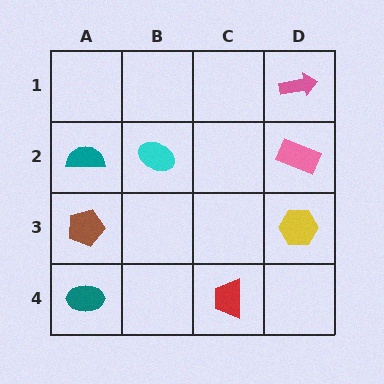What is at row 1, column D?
A pink arrow.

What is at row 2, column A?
A teal semicircle.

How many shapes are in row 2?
3 shapes.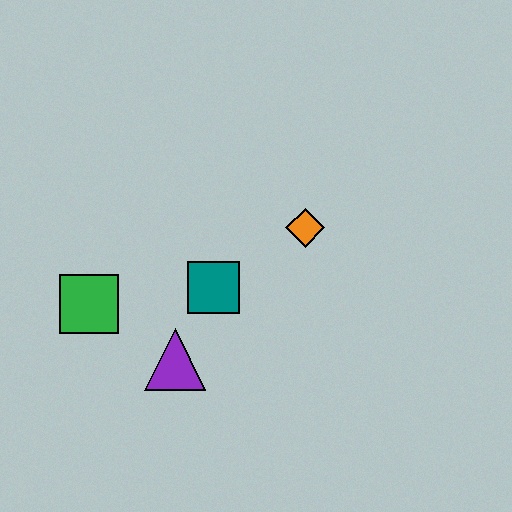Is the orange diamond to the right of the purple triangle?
Yes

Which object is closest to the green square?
The purple triangle is closest to the green square.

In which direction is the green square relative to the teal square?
The green square is to the left of the teal square.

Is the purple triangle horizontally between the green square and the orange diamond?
Yes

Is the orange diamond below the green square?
No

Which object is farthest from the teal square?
The green square is farthest from the teal square.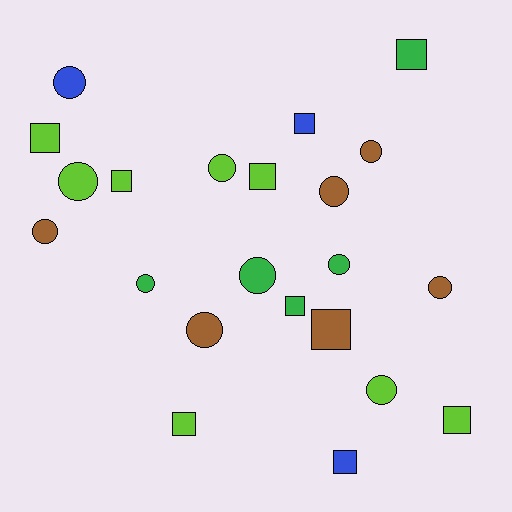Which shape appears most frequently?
Circle, with 12 objects.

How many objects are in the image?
There are 22 objects.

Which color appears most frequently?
Lime, with 8 objects.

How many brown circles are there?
There are 5 brown circles.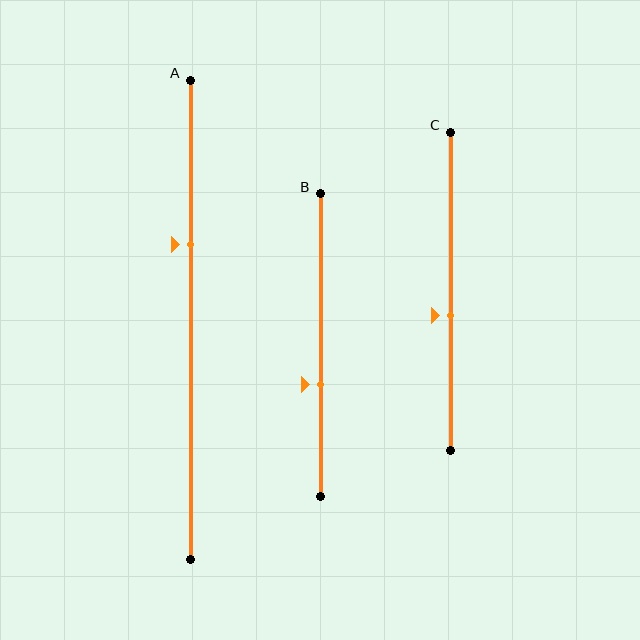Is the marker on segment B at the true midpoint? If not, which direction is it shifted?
No, the marker on segment B is shifted downward by about 13% of the segment length.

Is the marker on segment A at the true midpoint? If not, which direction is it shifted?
No, the marker on segment A is shifted upward by about 16% of the segment length.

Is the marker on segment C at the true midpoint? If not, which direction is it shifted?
No, the marker on segment C is shifted downward by about 8% of the segment length.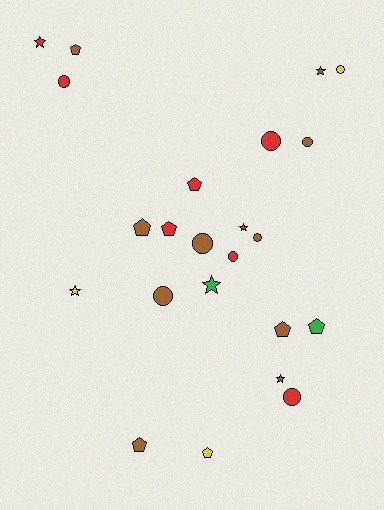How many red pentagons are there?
There are 2 red pentagons.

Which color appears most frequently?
Brown, with 10 objects.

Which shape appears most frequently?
Circle, with 9 objects.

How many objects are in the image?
There are 23 objects.